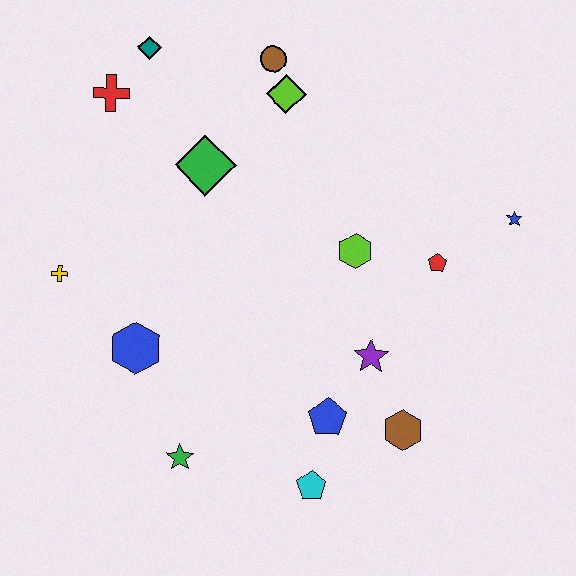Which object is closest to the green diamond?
The lime diamond is closest to the green diamond.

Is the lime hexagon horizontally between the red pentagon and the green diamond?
Yes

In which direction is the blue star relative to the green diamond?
The blue star is to the right of the green diamond.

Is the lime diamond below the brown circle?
Yes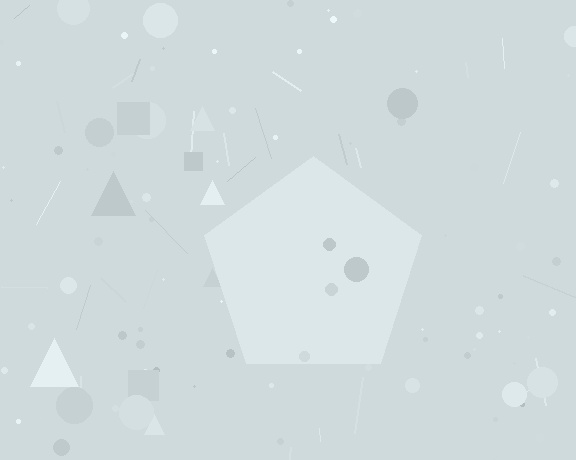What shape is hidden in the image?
A pentagon is hidden in the image.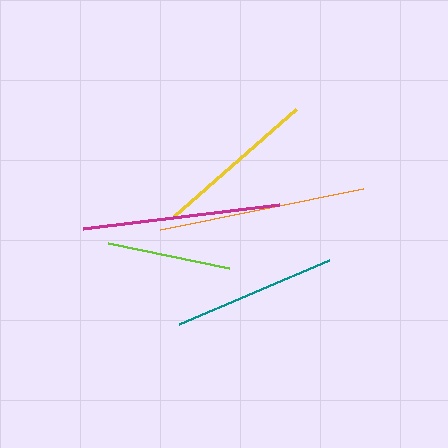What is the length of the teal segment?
The teal segment is approximately 164 pixels long.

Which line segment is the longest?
The orange line is the longest at approximately 206 pixels.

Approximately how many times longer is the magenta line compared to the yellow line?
The magenta line is approximately 1.2 times the length of the yellow line.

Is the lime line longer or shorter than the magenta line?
The magenta line is longer than the lime line.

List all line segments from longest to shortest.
From longest to shortest: orange, magenta, teal, yellow, lime.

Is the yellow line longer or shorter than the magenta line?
The magenta line is longer than the yellow line.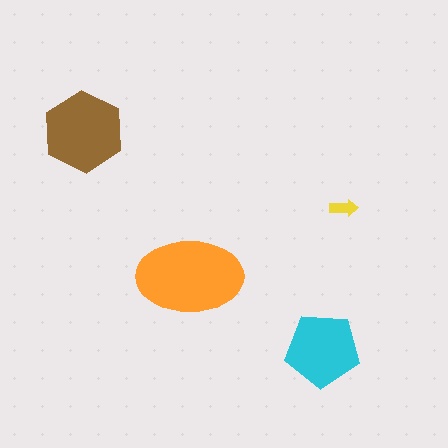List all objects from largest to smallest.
The orange ellipse, the brown hexagon, the cyan pentagon, the yellow arrow.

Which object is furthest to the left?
The brown hexagon is leftmost.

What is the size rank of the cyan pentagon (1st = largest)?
3rd.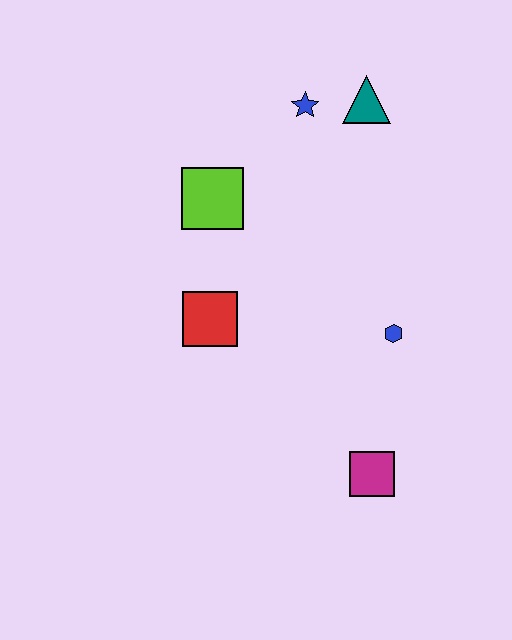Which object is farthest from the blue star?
The magenta square is farthest from the blue star.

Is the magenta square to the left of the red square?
No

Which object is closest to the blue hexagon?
The magenta square is closest to the blue hexagon.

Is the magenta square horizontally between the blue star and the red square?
No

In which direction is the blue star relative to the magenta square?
The blue star is above the magenta square.